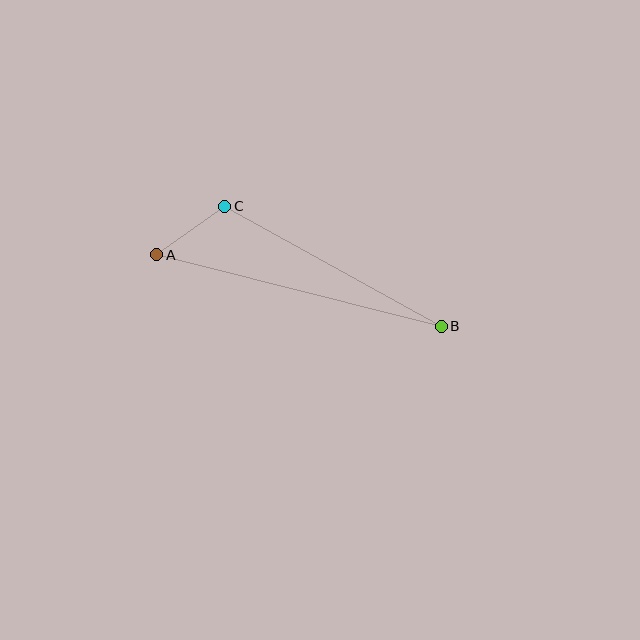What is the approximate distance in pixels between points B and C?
The distance between B and C is approximately 248 pixels.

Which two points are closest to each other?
Points A and C are closest to each other.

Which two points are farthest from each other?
Points A and B are farthest from each other.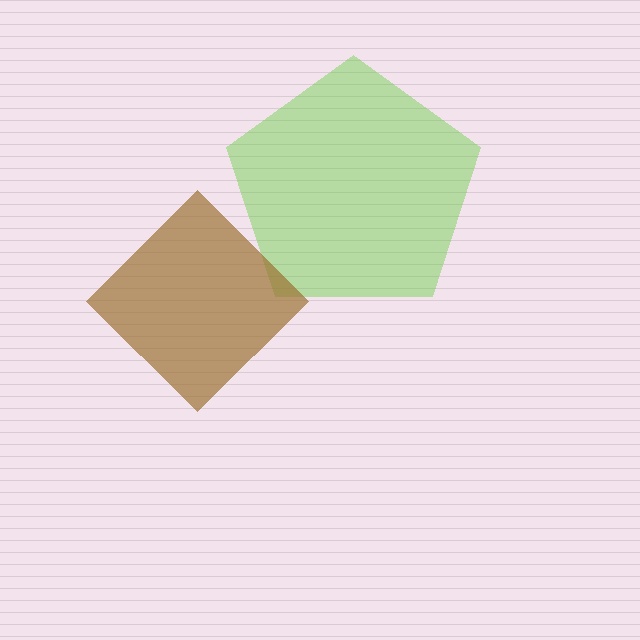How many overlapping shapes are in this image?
There are 2 overlapping shapes in the image.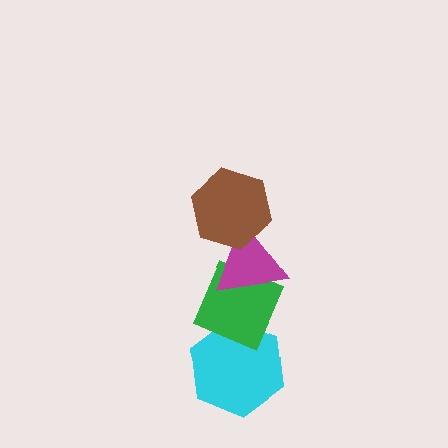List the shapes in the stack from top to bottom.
From top to bottom: the brown hexagon, the magenta triangle, the green diamond, the cyan hexagon.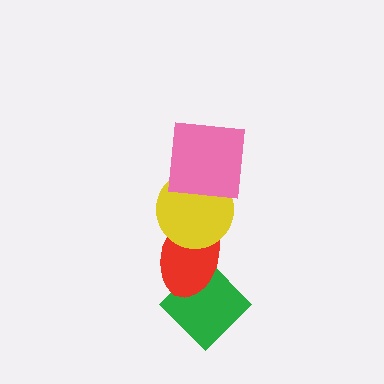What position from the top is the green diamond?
The green diamond is 4th from the top.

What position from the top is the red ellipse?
The red ellipse is 3rd from the top.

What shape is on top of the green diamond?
The red ellipse is on top of the green diamond.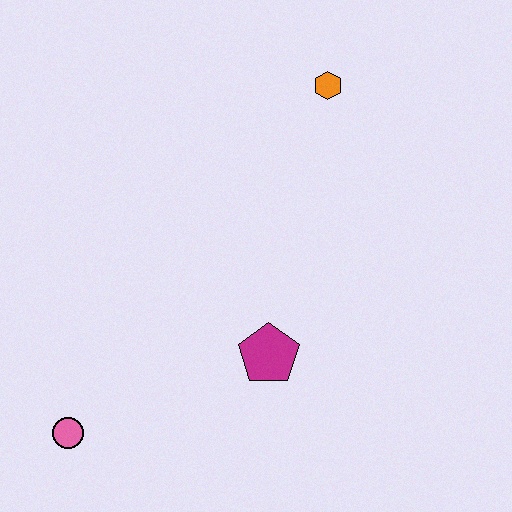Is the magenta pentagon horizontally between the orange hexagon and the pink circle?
Yes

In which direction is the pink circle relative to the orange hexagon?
The pink circle is below the orange hexagon.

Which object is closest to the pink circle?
The magenta pentagon is closest to the pink circle.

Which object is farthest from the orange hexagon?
The pink circle is farthest from the orange hexagon.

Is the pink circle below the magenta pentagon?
Yes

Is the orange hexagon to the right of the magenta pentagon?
Yes